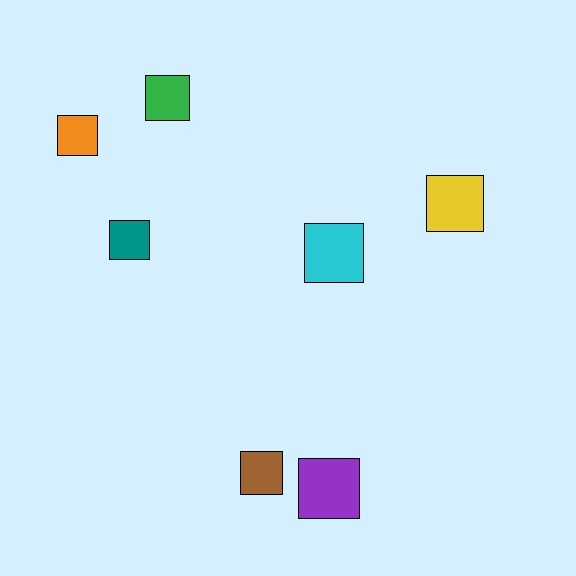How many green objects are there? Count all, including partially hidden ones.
There is 1 green object.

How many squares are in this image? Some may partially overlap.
There are 7 squares.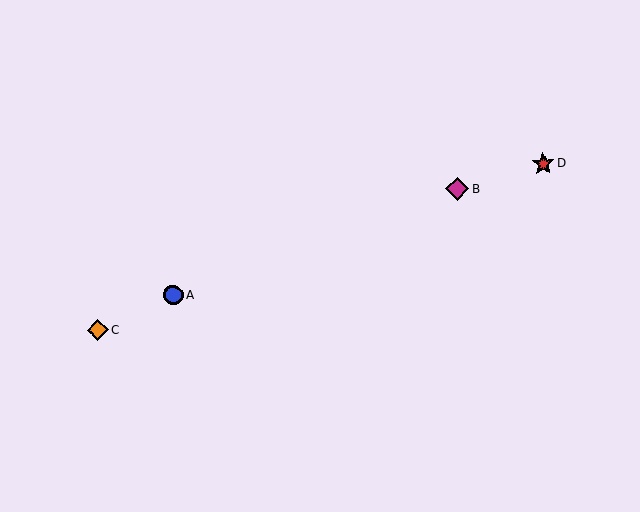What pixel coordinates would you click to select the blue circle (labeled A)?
Click at (173, 295) to select the blue circle A.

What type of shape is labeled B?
Shape B is a magenta diamond.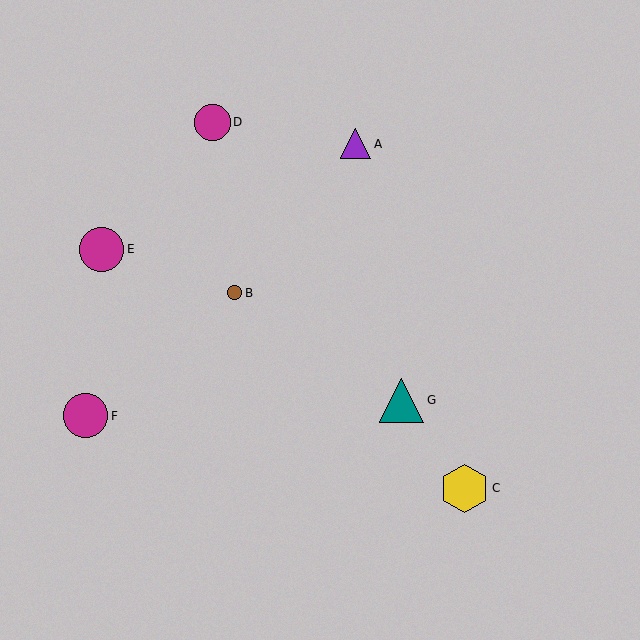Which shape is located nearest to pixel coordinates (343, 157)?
The purple triangle (labeled A) at (356, 144) is nearest to that location.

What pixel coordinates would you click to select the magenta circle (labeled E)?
Click at (101, 249) to select the magenta circle E.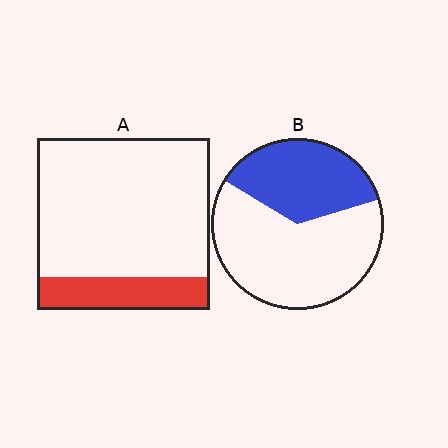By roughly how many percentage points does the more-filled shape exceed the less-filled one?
By roughly 20 percentage points (B over A).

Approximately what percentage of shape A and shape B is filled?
A is approximately 20% and B is approximately 35%.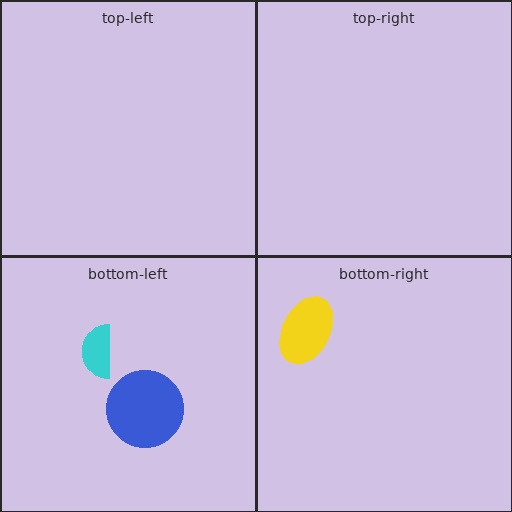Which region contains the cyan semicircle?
The bottom-left region.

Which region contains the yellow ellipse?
The bottom-right region.